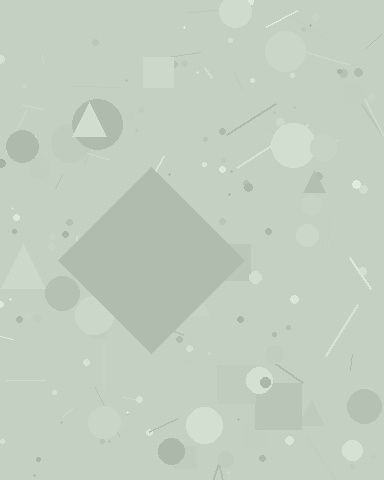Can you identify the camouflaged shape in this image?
The camouflaged shape is a diamond.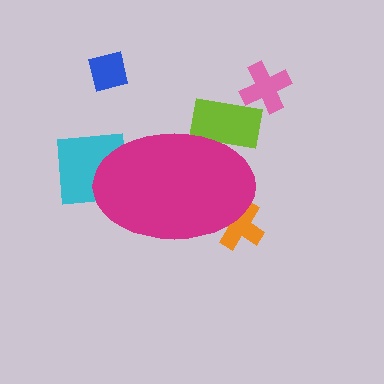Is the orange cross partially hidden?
Yes, the orange cross is partially hidden behind the magenta ellipse.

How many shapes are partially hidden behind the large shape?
3 shapes are partially hidden.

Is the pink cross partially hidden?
No, the pink cross is fully visible.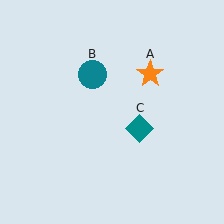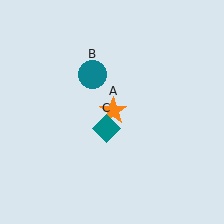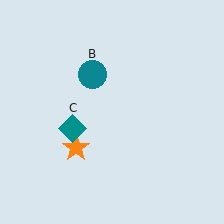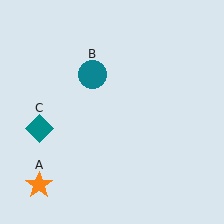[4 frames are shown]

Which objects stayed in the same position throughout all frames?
Teal circle (object B) remained stationary.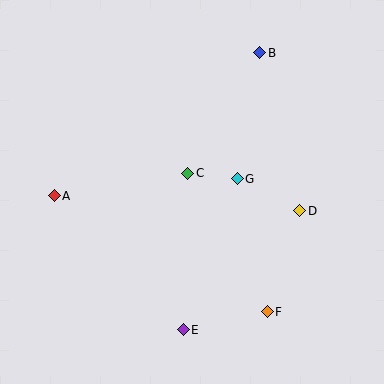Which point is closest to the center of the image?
Point C at (188, 173) is closest to the center.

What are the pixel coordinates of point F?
Point F is at (267, 312).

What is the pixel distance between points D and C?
The distance between D and C is 118 pixels.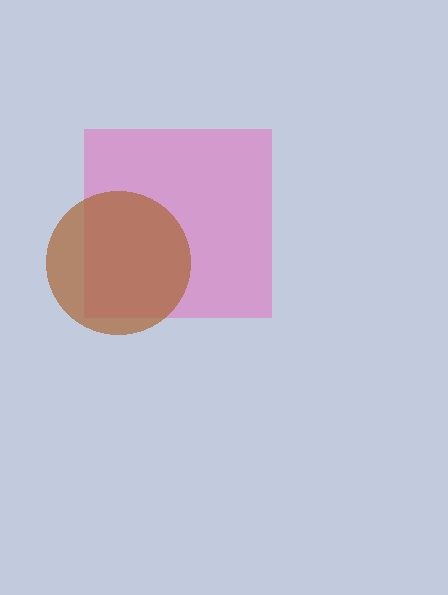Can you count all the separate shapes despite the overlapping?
Yes, there are 2 separate shapes.